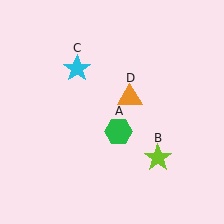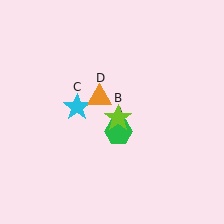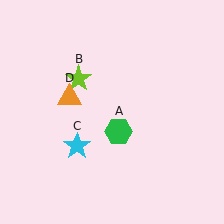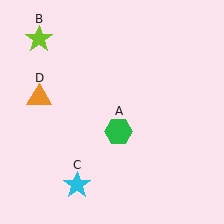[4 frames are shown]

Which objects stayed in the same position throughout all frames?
Green hexagon (object A) remained stationary.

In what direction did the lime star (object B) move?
The lime star (object B) moved up and to the left.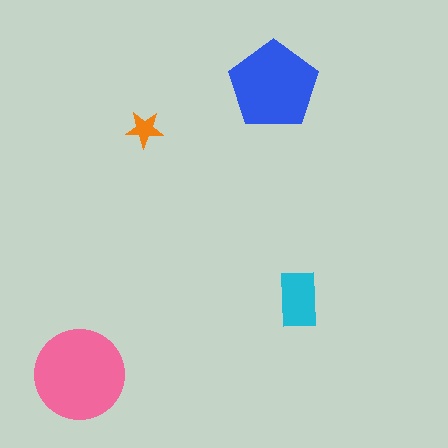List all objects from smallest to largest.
The orange star, the cyan rectangle, the blue pentagon, the pink circle.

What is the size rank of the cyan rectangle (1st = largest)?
3rd.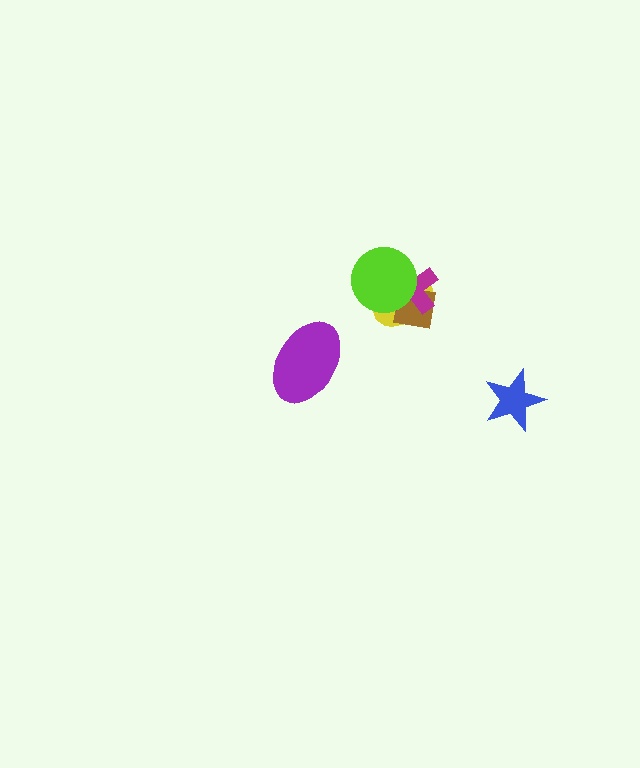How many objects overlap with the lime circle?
3 objects overlap with the lime circle.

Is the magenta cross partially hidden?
Yes, it is partially covered by another shape.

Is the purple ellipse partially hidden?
No, no other shape covers it.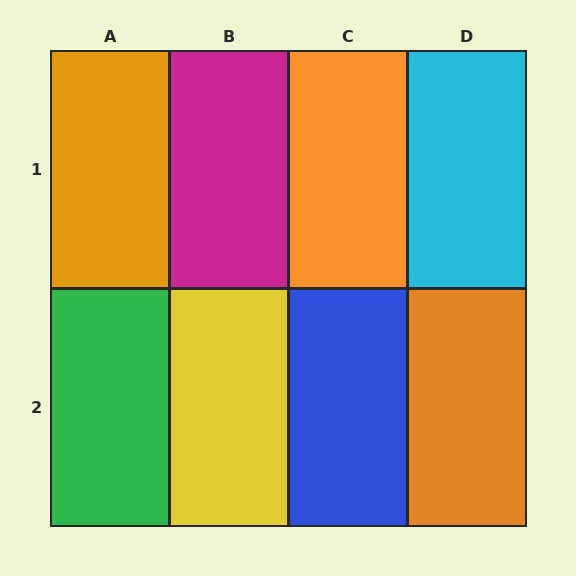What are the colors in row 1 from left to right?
Orange, magenta, orange, cyan.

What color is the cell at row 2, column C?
Blue.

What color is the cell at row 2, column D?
Orange.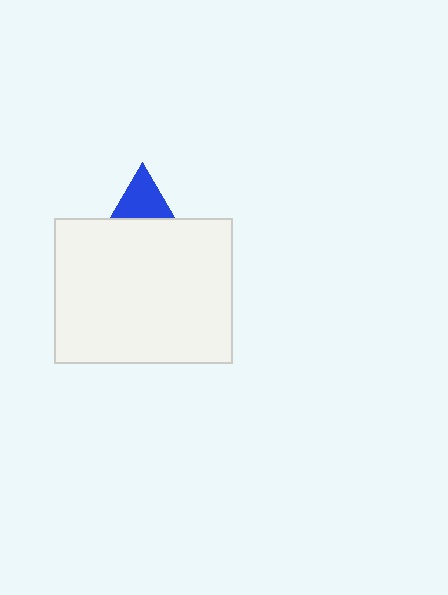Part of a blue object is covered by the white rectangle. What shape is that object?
It is a triangle.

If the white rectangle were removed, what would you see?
You would see the complete blue triangle.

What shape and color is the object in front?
The object in front is a white rectangle.